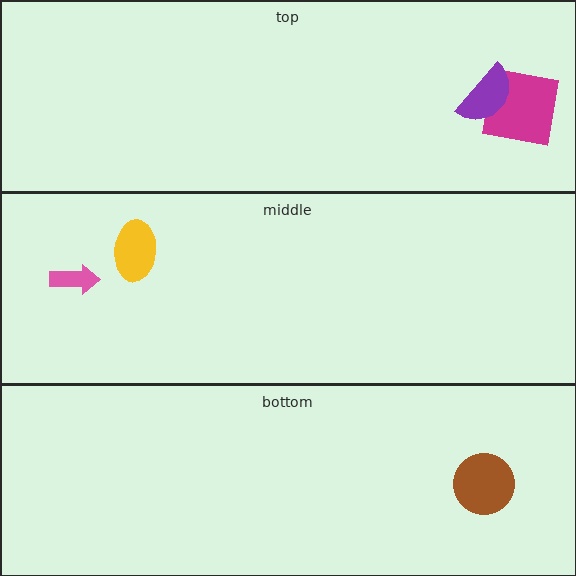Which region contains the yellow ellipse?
The middle region.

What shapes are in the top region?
The magenta square, the purple semicircle.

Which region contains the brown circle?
The bottom region.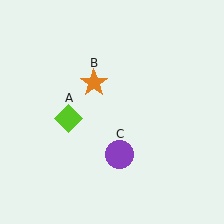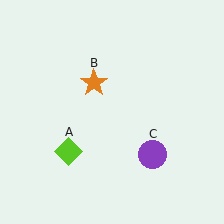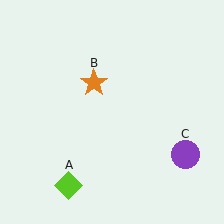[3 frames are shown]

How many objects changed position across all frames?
2 objects changed position: lime diamond (object A), purple circle (object C).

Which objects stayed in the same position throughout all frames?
Orange star (object B) remained stationary.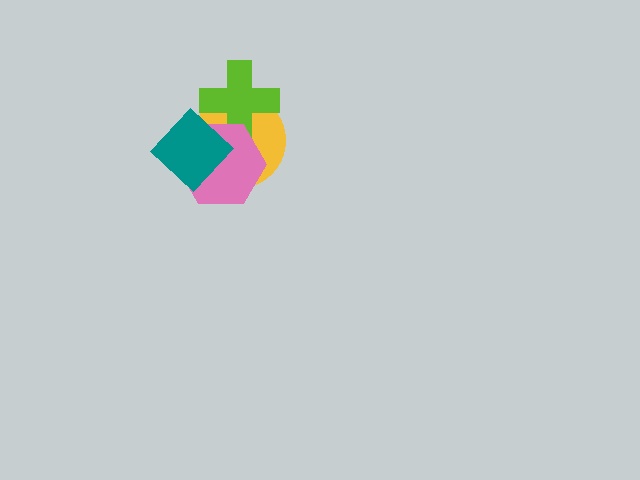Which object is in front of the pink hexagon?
The teal diamond is in front of the pink hexagon.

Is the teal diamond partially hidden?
No, no other shape covers it.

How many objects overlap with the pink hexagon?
3 objects overlap with the pink hexagon.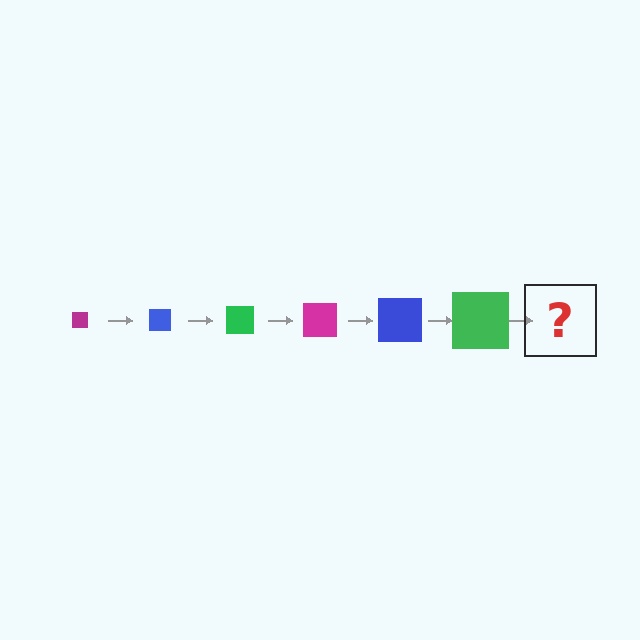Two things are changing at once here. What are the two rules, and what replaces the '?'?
The two rules are that the square grows larger each step and the color cycles through magenta, blue, and green. The '?' should be a magenta square, larger than the previous one.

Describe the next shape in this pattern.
It should be a magenta square, larger than the previous one.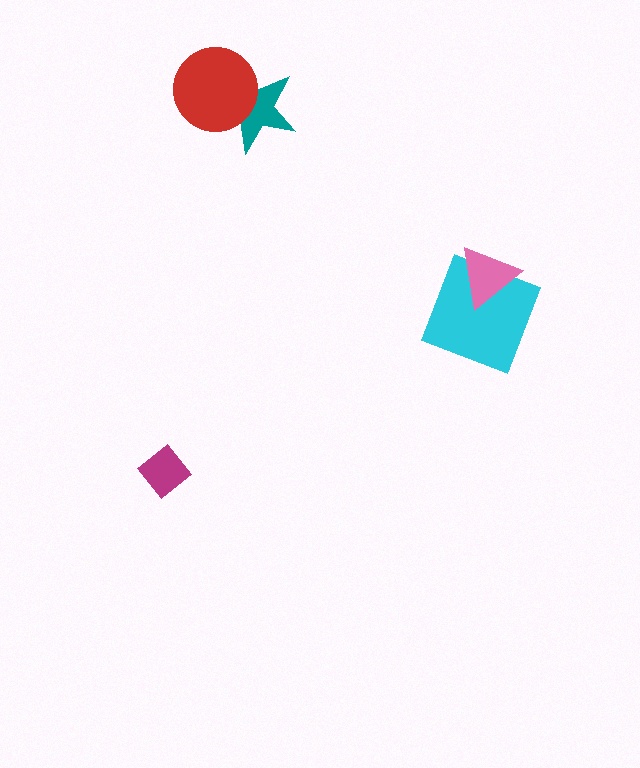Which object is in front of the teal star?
The red circle is in front of the teal star.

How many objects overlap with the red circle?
1 object overlaps with the red circle.